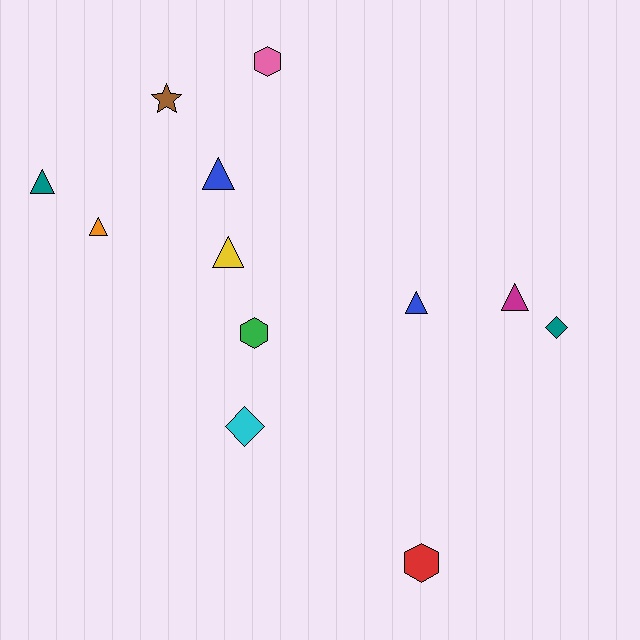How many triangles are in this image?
There are 6 triangles.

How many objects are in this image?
There are 12 objects.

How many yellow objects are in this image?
There is 1 yellow object.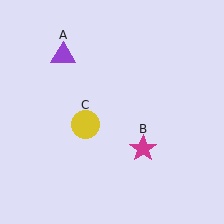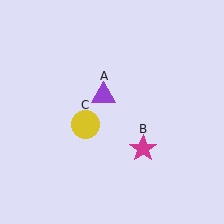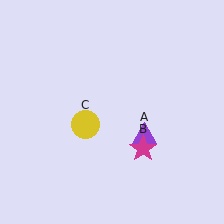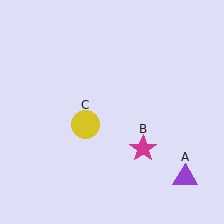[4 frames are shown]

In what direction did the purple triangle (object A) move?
The purple triangle (object A) moved down and to the right.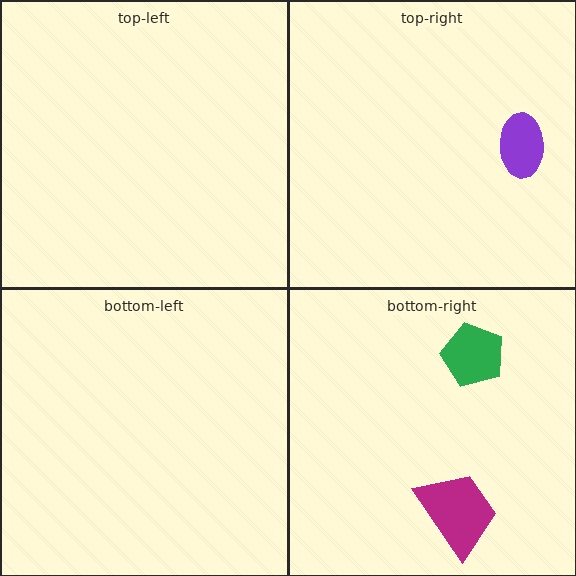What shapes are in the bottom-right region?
The green pentagon, the magenta trapezoid.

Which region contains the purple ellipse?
The top-right region.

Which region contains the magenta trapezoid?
The bottom-right region.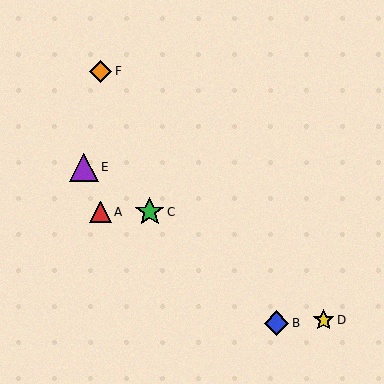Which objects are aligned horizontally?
Objects A, C are aligned horizontally.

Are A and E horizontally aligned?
No, A is at y≈212 and E is at y≈167.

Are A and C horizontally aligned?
Yes, both are at y≈212.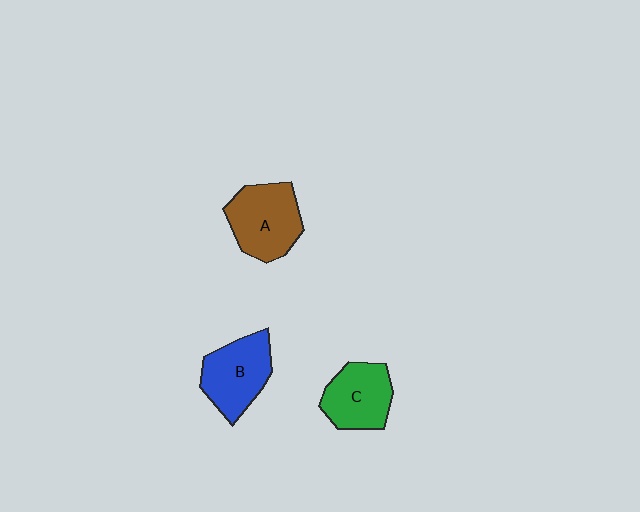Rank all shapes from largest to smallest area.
From largest to smallest: A (brown), B (blue), C (green).